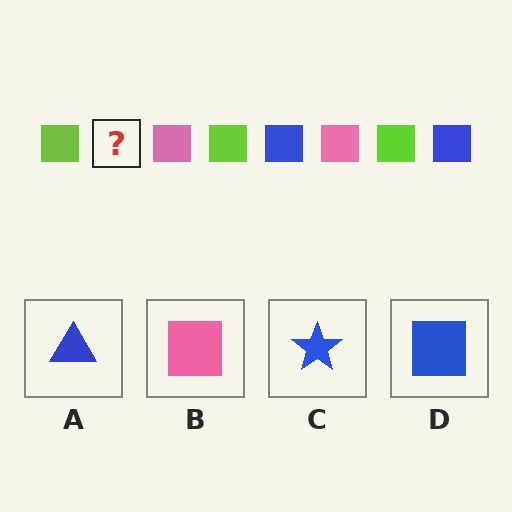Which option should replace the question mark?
Option D.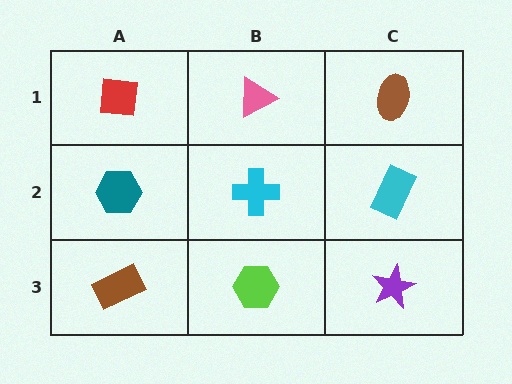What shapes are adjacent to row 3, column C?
A cyan rectangle (row 2, column C), a lime hexagon (row 3, column B).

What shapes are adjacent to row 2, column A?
A red square (row 1, column A), a brown rectangle (row 3, column A), a cyan cross (row 2, column B).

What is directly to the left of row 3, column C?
A lime hexagon.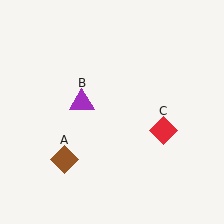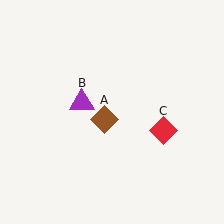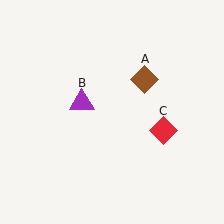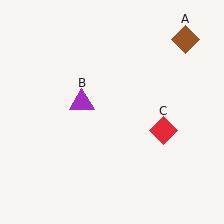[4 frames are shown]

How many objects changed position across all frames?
1 object changed position: brown diamond (object A).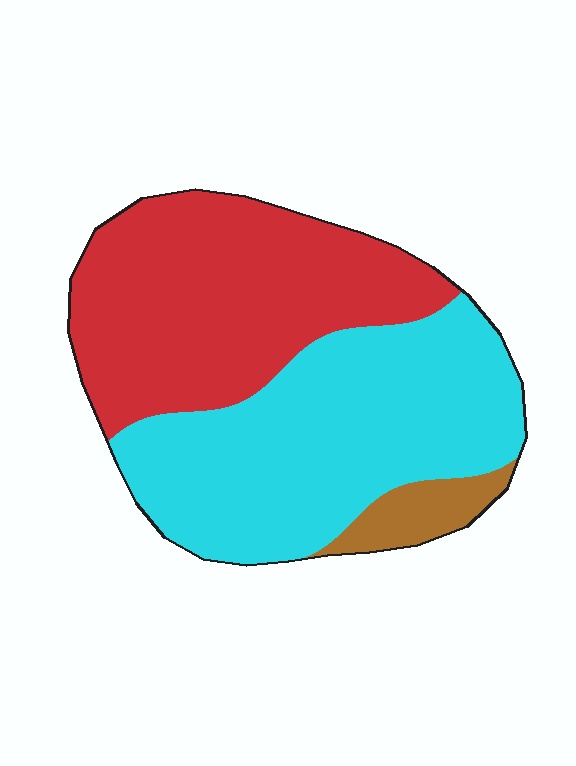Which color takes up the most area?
Cyan, at roughly 50%.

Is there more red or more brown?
Red.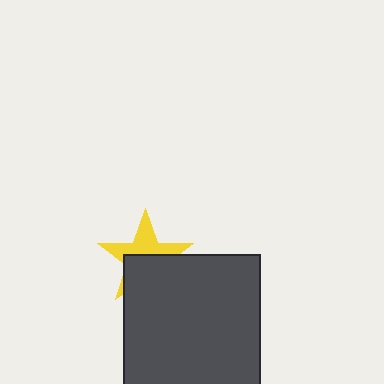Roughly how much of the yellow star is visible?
About half of it is visible (roughly 48%).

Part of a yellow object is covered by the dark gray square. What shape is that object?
It is a star.